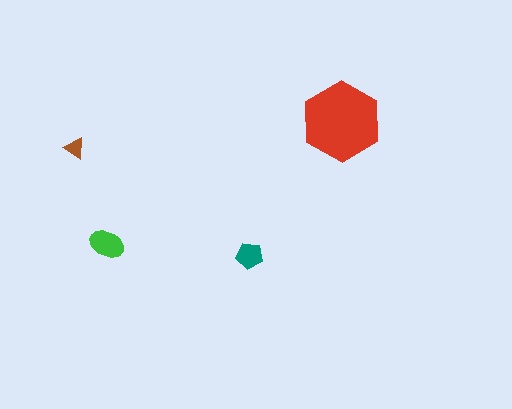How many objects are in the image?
There are 4 objects in the image.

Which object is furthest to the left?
The brown triangle is leftmost.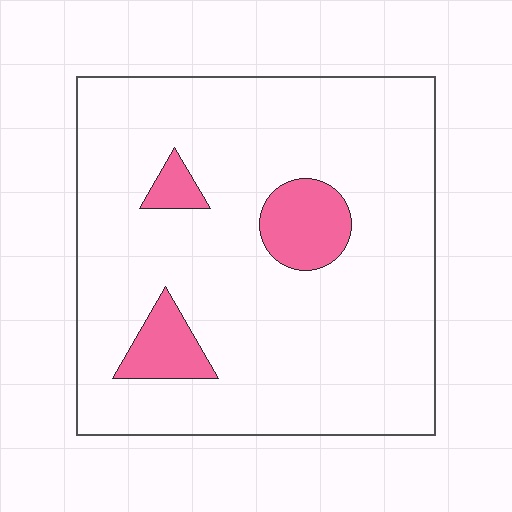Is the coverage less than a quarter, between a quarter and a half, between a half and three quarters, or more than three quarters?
Less than a quarter.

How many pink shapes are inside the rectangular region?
3.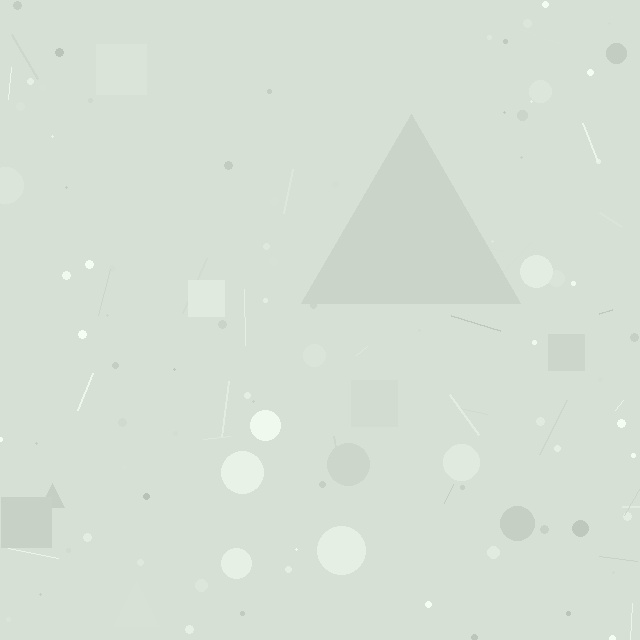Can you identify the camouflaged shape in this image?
The camouflaged shape is a triangle.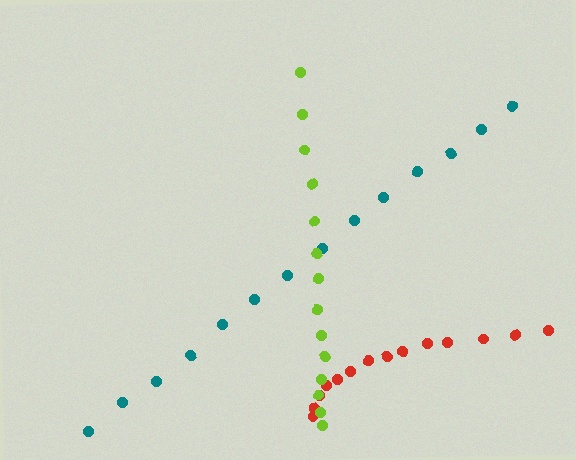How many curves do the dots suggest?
There are 3 distinct paths.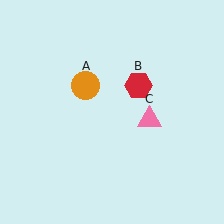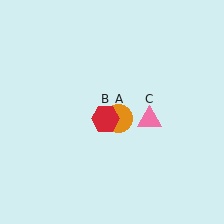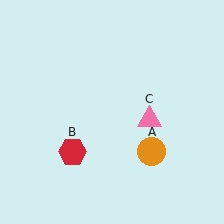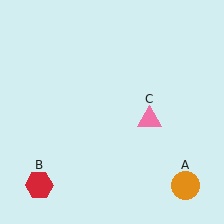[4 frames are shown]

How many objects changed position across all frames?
2 objects changed position: orange circle (object A), red hexagon (object B).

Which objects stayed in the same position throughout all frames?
Pink triangle (object C) remained stationary.